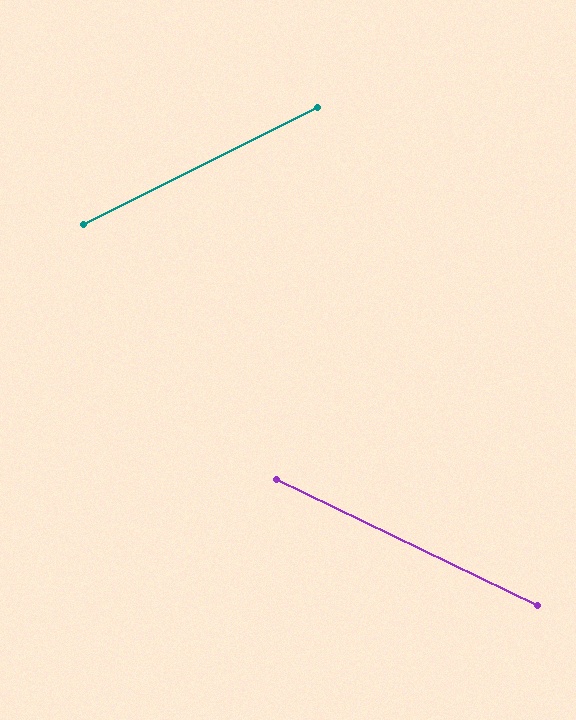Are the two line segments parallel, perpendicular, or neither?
Neither parallel nor perpendicular — they differ by about 53°.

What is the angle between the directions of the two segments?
Approximately 53 degrees.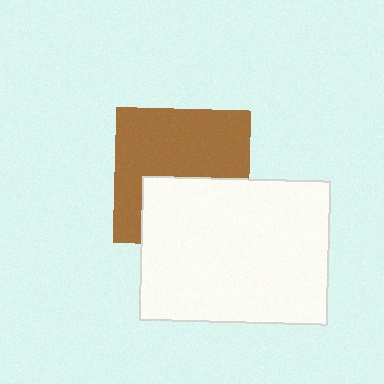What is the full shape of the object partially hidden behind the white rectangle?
The partially hidden object is a brown square.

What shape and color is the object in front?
The object in front is a white rectangle.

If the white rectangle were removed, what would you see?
You would see the complete brown square.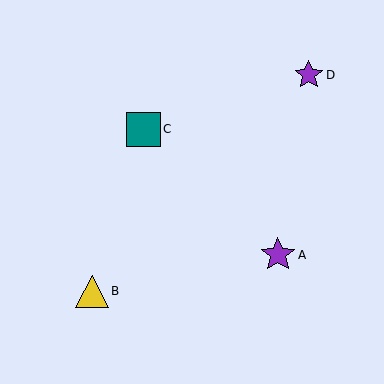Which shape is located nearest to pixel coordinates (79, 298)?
The yellow triangle (labeled B) at (92, 291) is nearest to that location.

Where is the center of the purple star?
The center of the purple star is at (309, 75).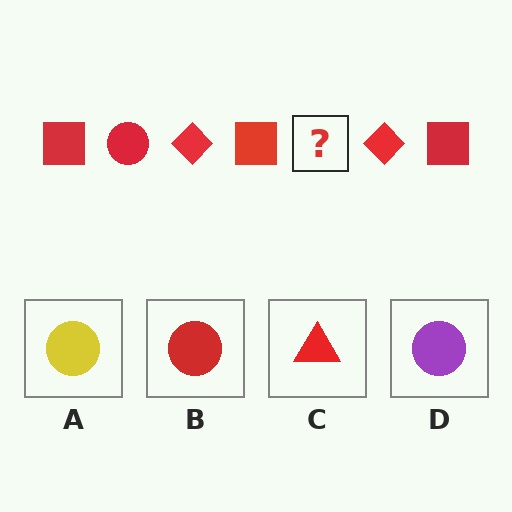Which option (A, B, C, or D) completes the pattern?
B.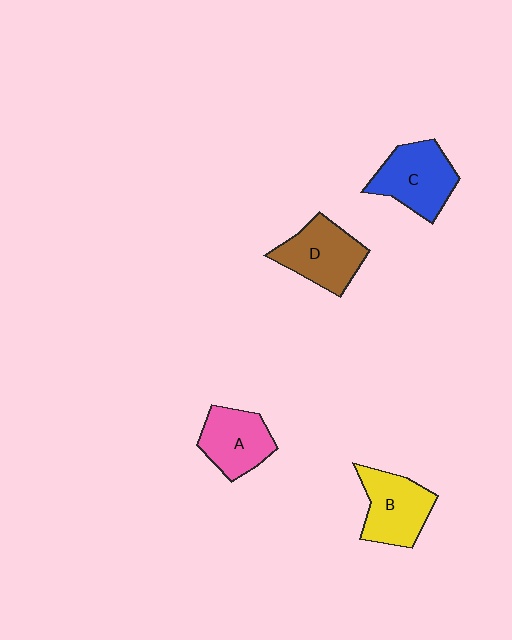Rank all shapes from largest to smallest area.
From largest to smallest: C (blue), D (brown), B (yellow), A (pink).